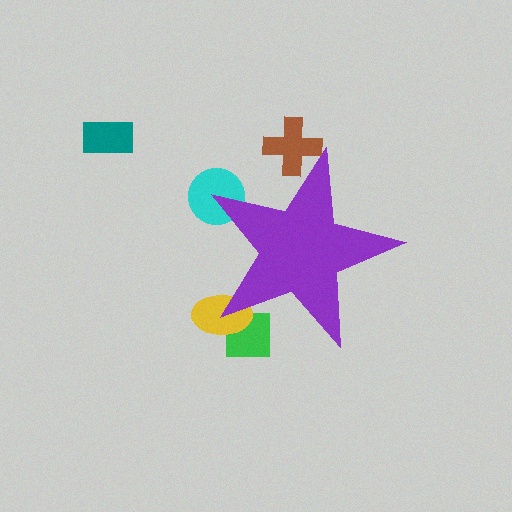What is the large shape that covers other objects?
A purple star.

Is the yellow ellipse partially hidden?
Yes, the yellow ellipse is partially hidden behind the purple star.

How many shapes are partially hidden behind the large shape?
4 shapes are partially hidden.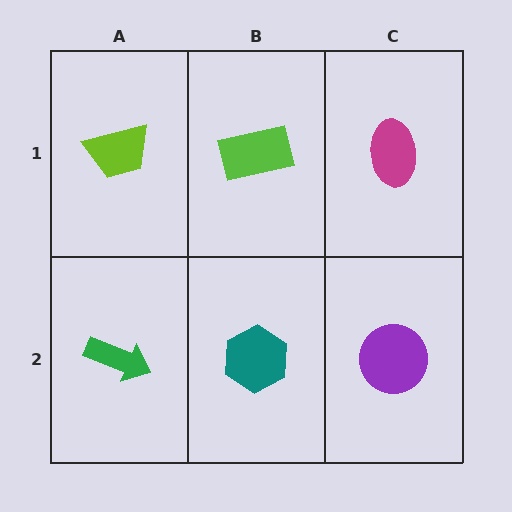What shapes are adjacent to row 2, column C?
A magenta ellipse (row 1, column C), a teal hexagon (row 2, column B).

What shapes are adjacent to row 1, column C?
A purple circle (row 2, column C), a lime rectangle (row 1, column B).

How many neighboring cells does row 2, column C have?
2.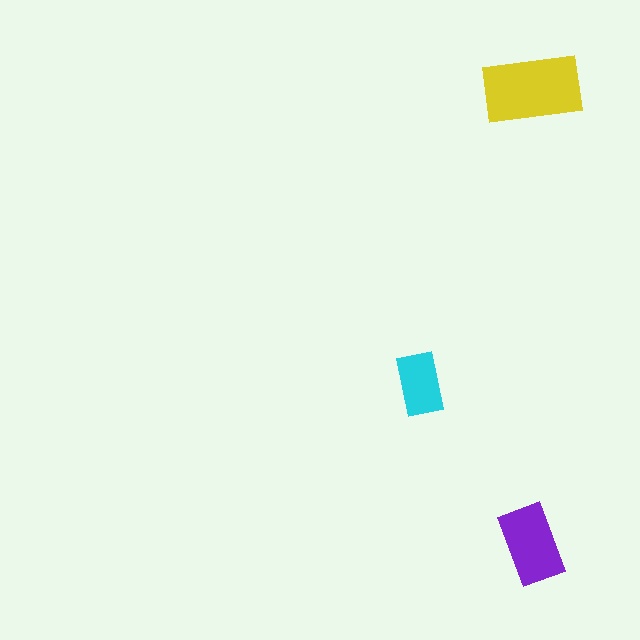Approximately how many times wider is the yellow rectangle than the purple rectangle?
About 1.5 times wider.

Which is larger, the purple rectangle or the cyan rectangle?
The purple one.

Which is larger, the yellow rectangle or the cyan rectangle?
The yellow one.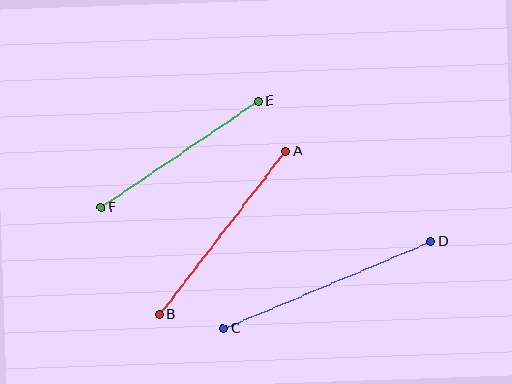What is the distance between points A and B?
The distance is approximately 206 pixels.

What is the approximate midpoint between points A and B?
The midpoint is at approximately (222, 233) pixels.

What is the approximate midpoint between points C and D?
The midpoint is at approximately (327, 285) pixels.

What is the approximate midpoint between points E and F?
The midpoint is at approximately (180, 154) pixels.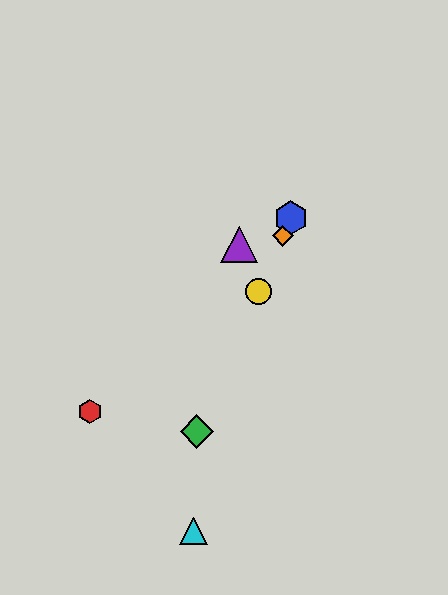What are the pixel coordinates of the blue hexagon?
The blue hexagon is at (291, 218).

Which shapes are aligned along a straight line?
The blue hexagon, the green diamond, the yellow circle, the orange diamond are aligned along a straight line.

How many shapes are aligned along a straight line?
4 shapes (the blue hexagon, the green diamond, the yellow circle, the orange diamond) are aligned along a straight line.